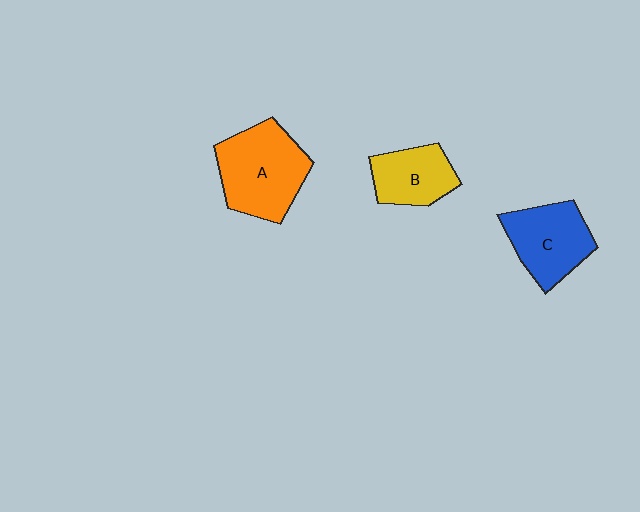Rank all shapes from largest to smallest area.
From largest to smallest: A (orange), C (blue), B (yellow).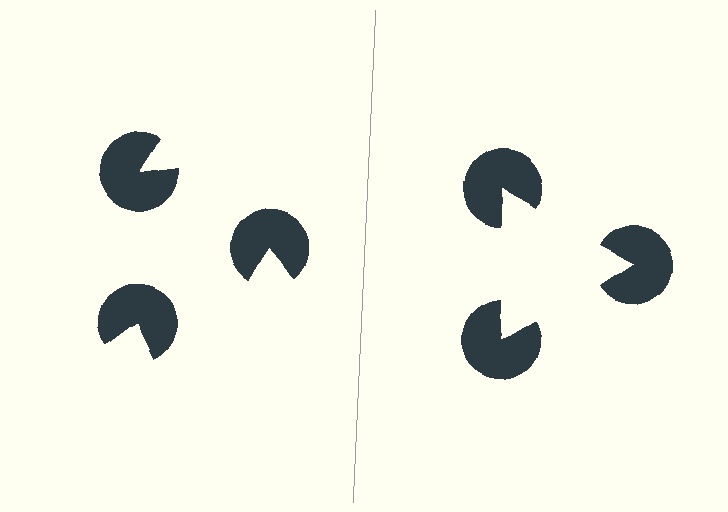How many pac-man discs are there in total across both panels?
6 — 3 on each side.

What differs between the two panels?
The pac-man discs are positioned identically on both sides; only the wedge orientations differ. On the right they align to a triangle; on the left they are misaligned.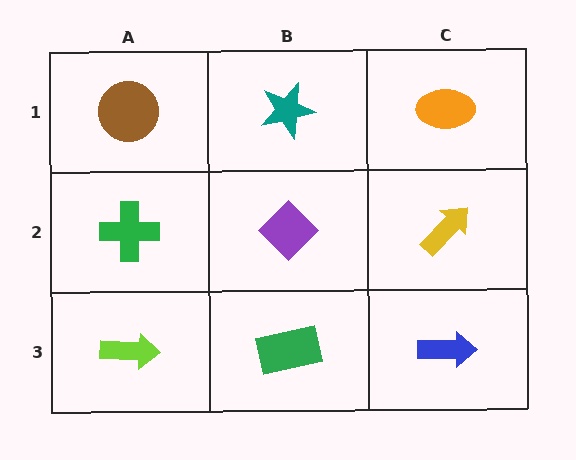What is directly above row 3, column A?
A green cross.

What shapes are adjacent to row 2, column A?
A brown circle (row 1, column A), a lime arrow (row 3, column A), a purple diamond (row 2, column B).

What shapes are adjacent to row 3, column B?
A purple diamond (row 2, column B), a lime arrow (row 3, column A), a blue arrow (row 3, column C).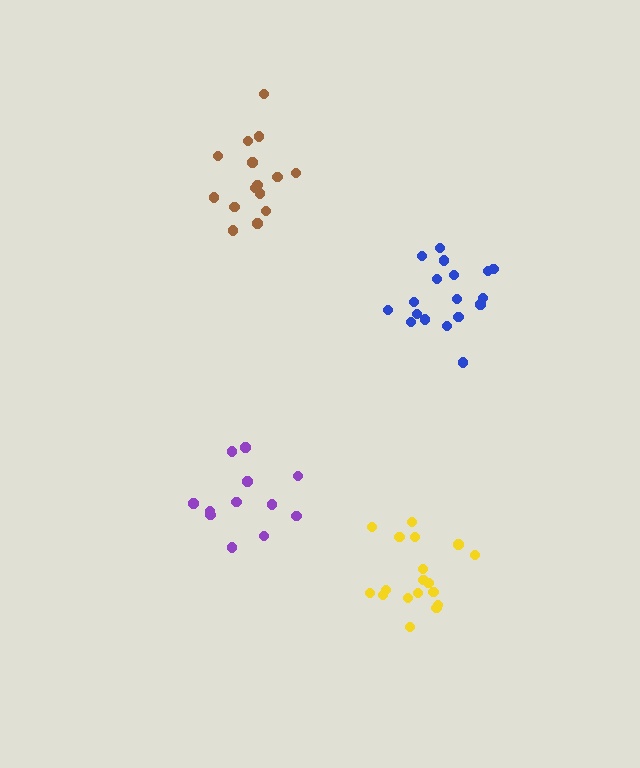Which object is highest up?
The brown cluster is topmost.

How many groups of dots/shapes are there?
There are 4 groups.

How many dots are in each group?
Group 1: 12 dots, Group 2: 15 dots, Group 3: 18 dots, Group 4: 18 dots (63 total).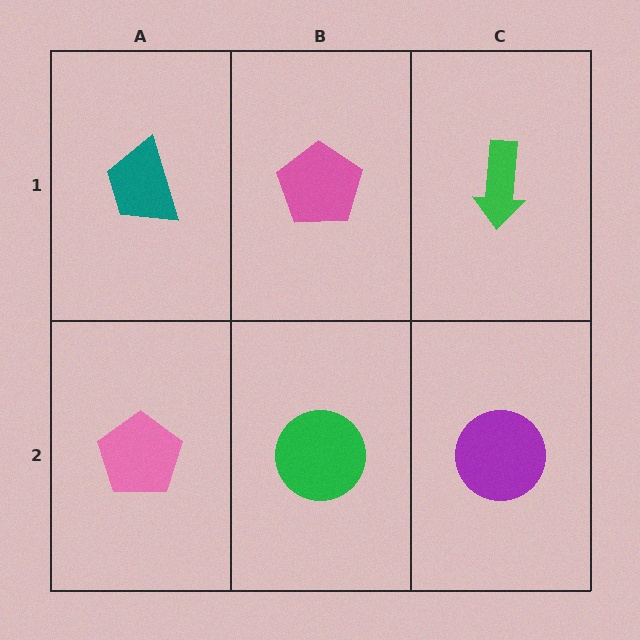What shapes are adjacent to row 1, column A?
A pink pentagon (row 2, column A), a pink pentagon (row 1, column B).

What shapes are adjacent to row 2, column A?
A teal trapezoid (row 1, column A), a green circle (row 2, column B).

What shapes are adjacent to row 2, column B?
A pink pentagon (row 1, column B), a pink pentagon (row 2, column A), a purple circle (row 2, column C).